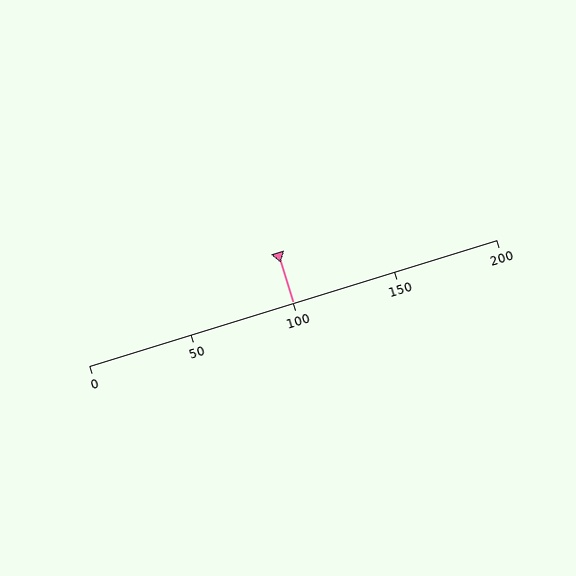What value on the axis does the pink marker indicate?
The marker indicates approximately 100.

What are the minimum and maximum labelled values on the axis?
The axis runs from 0 to 200.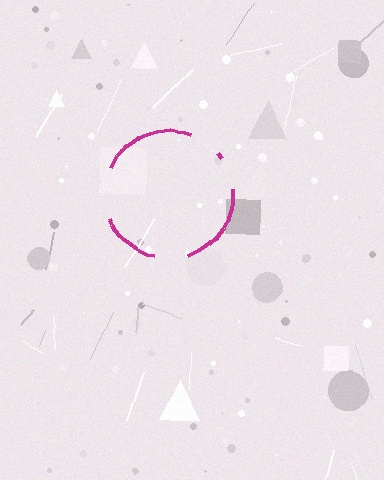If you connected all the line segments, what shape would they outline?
They would outline a circle.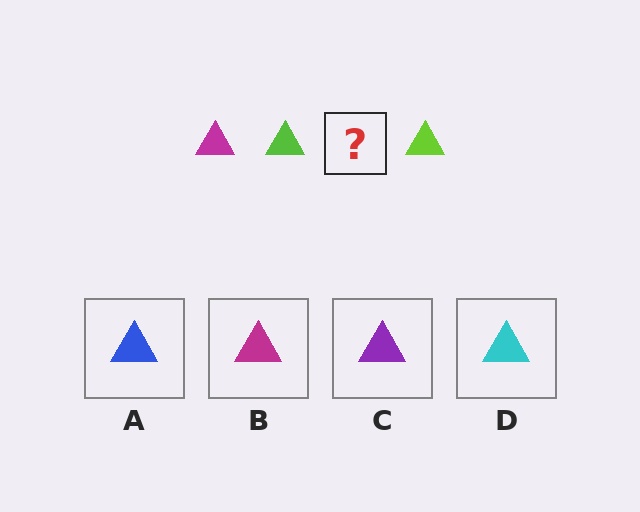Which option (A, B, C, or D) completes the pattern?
B.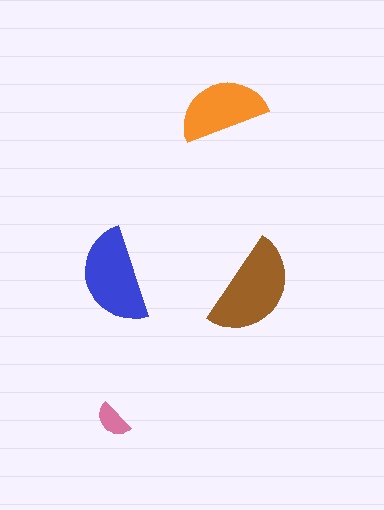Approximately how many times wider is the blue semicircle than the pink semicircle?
About 2.5 times wider.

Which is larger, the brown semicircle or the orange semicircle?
The brown one.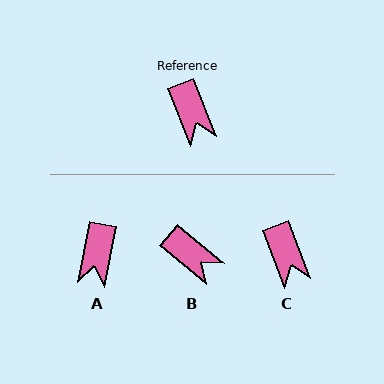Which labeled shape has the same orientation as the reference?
C.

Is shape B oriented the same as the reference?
No, it is off by about 29 degrees.